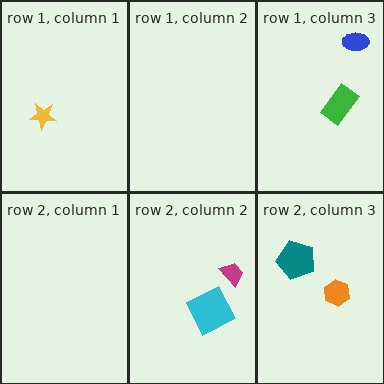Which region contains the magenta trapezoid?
The row 2, column 2 region.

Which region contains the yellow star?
The row 1, column 1 region.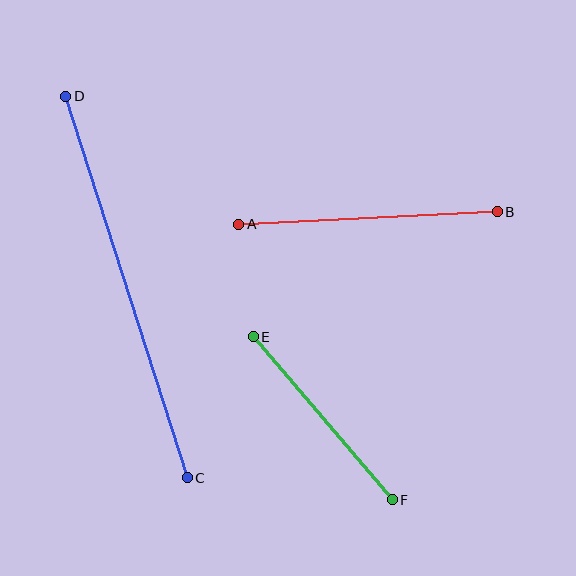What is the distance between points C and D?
The distance is approximately 400 pixels.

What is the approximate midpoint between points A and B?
The midpoint is at approximately (368, 218) pixels.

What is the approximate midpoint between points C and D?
The midpoint is at approximately (127, 287) pixels.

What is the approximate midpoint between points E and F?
The midpoint is at approximately (323, 418) pixels.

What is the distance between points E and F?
The distance is approximately 214 pixels.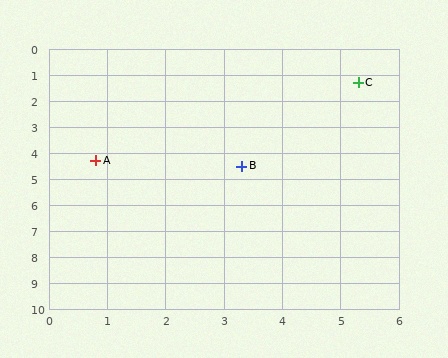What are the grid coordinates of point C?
Point C is at approximately (5.3, 1.3).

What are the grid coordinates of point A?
Point A is at approximately (0.8, 4.3).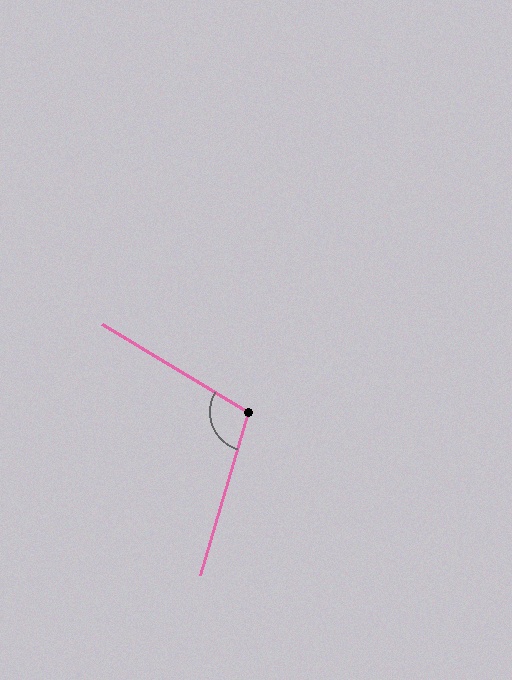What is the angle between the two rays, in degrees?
Approximately 105 degrees.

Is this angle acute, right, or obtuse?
It is obtuse.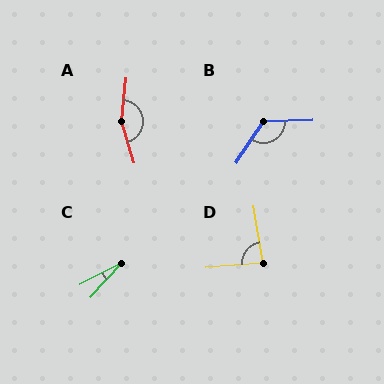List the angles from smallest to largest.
C (20°), D (85°), B (125°), A (157°).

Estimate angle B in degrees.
Approximately 125 degrees.